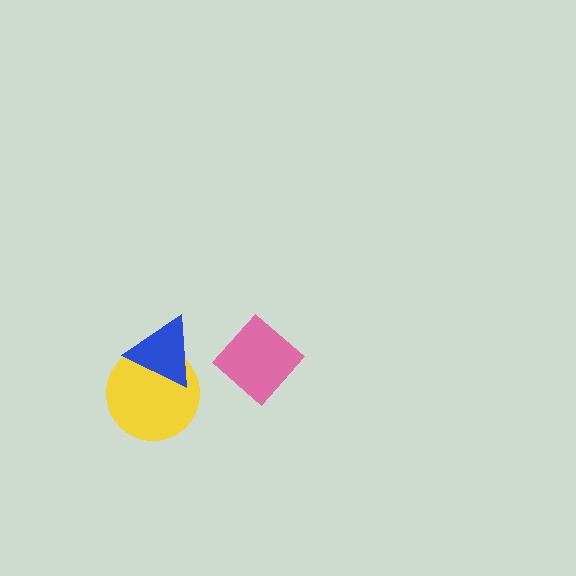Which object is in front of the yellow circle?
The blue triangle is in front of the yellow circle.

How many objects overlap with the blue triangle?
1 object overlaps with the blue triangle.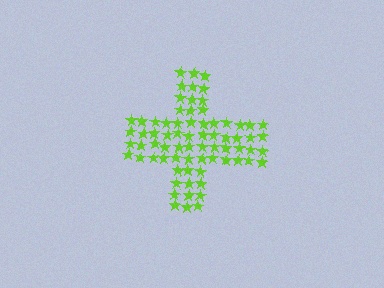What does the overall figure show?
The overall figure shows a cross.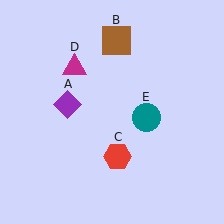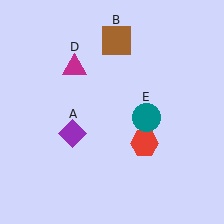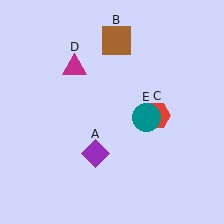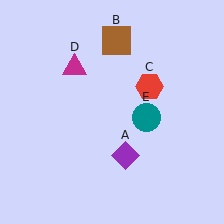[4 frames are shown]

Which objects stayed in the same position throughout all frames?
Brown square (object B) and magenta triangle (object D) and teal circle (object E) remained stationary.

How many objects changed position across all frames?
2 objects changed position: purple diamond (object A), red hexagon (object C).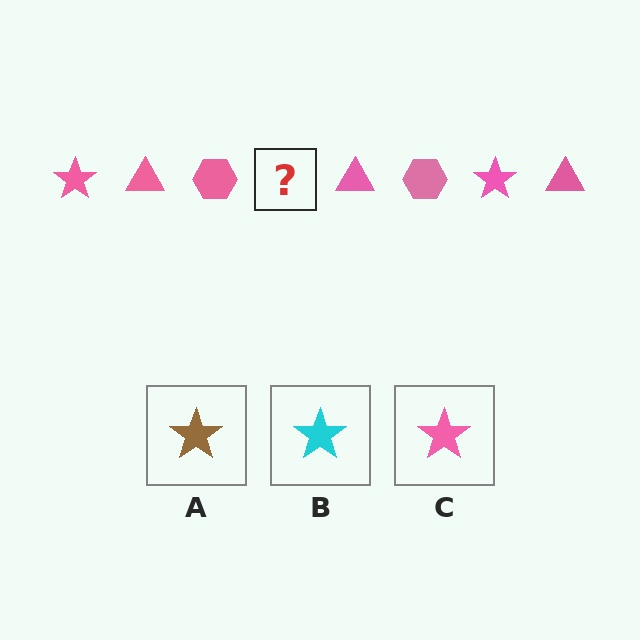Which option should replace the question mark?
Option C.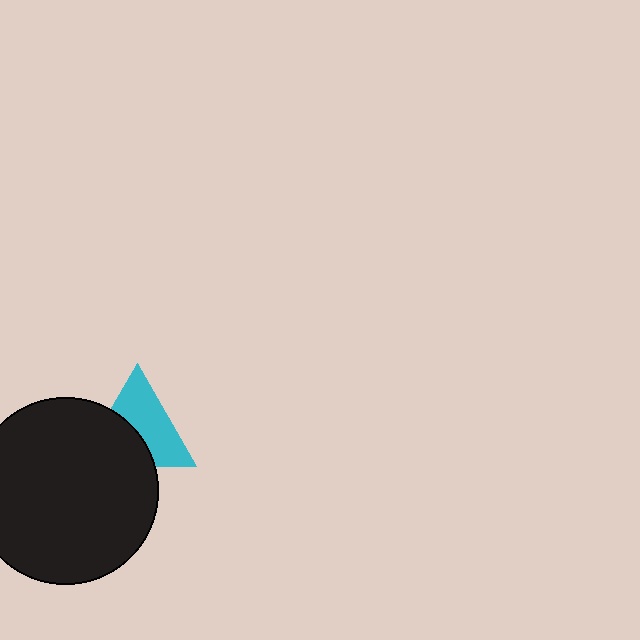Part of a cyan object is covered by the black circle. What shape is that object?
It is a triangle.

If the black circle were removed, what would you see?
You would see the complete cyan triangle.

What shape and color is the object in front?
The object in front is a black circle.